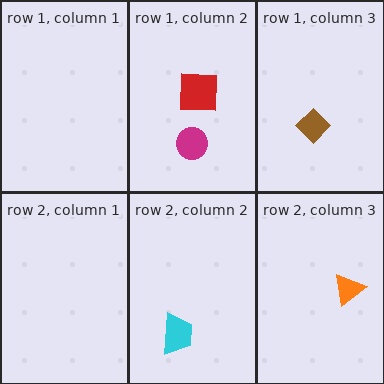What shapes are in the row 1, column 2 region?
The red square, the magenta circle.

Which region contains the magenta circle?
The row 1, column 2 region.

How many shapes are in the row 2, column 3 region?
1.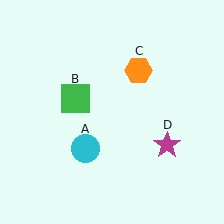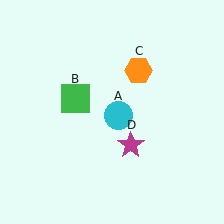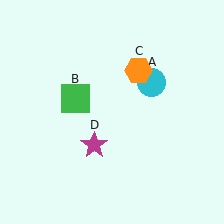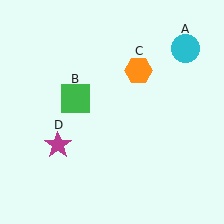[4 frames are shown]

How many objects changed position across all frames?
2 objects changed position: cyan circle (object A), magenta star (object D).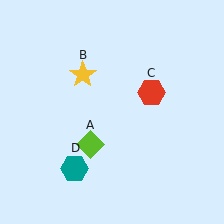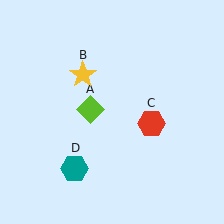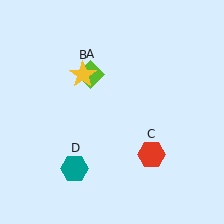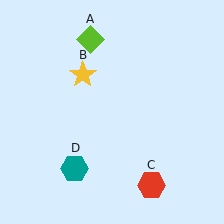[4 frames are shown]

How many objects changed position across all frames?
2 objects changed position: lime diamond (object A), red hexagon (object C).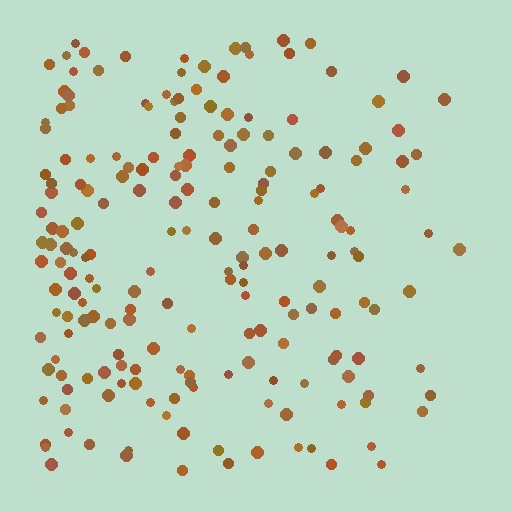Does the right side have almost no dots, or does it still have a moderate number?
Still a moderate number, just noticeably fewer than the left.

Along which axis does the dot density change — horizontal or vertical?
Horizontal.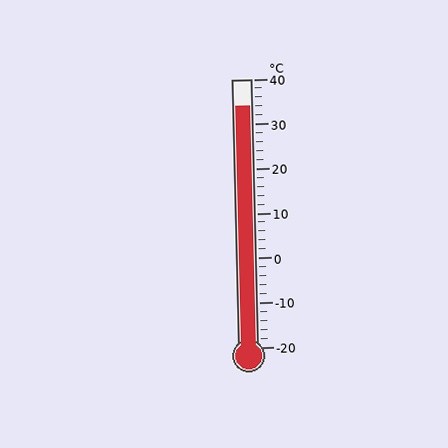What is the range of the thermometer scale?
The thermometer scale ranges from -20°C to 40°C.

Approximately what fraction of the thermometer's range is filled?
The thermometer is filled to approximately 90% of its range.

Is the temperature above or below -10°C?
The temperature is above -10°C.